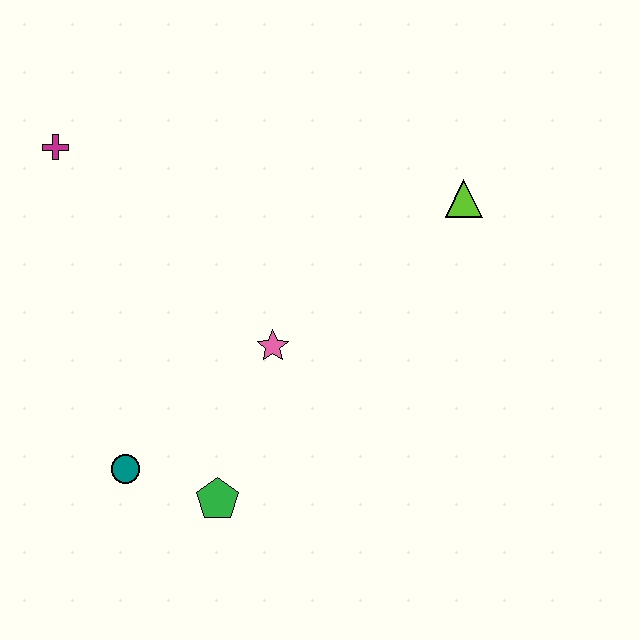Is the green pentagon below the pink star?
Yes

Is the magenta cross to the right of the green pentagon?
No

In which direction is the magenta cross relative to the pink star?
The magenta cross is to the left of the pink star.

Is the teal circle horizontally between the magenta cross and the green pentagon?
Yes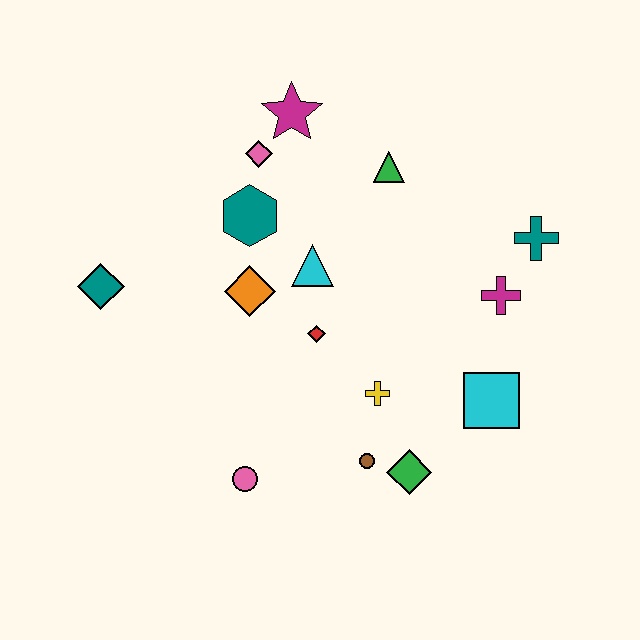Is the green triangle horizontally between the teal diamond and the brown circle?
No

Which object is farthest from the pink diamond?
The green diamond is farthest from the pink diamond.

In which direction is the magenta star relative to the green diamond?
The magenta star is above the green diamond.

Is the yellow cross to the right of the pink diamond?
Yes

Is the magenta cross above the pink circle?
Yes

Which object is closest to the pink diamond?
The magenta star is closest to the pink diamond.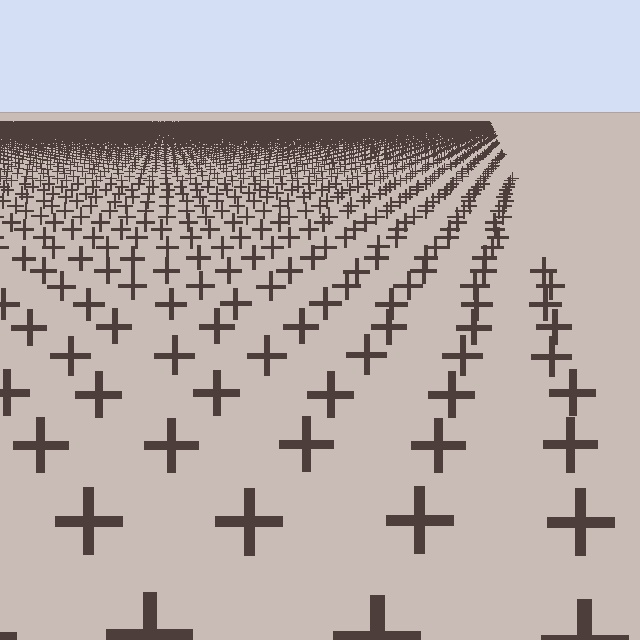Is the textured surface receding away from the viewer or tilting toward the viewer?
The surface is receding away from the viewer. Texture elements get smaller and denser toward the top.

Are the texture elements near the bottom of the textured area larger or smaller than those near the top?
Larger. Near the bottom, elements are closer to the viewer and appear at a bigger on-screen size.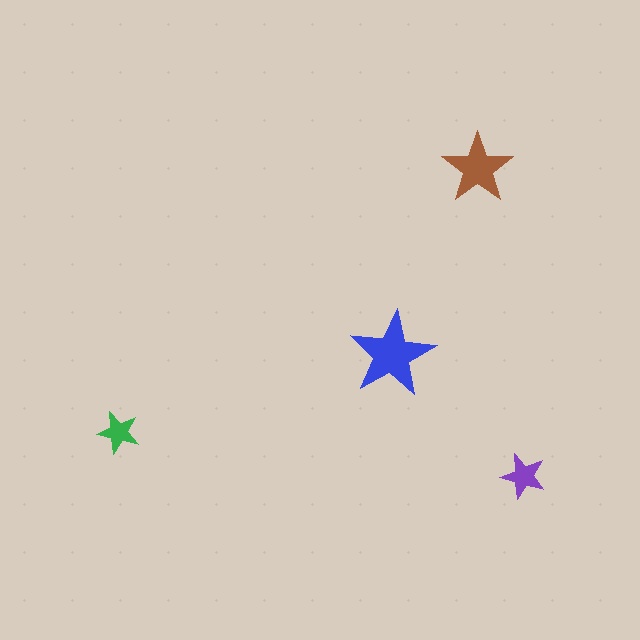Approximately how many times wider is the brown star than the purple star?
About 1.5 times wider.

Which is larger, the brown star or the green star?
The brown one.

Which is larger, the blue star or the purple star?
The blue one.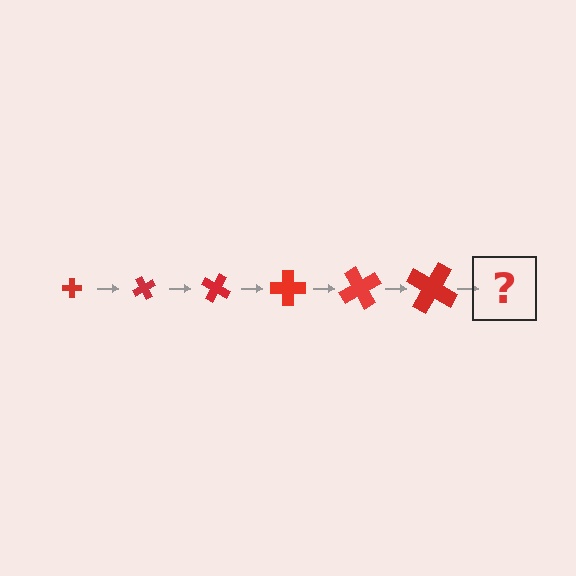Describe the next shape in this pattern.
It should be a cross, larger than the previous one and rotated 360 degrees from the start.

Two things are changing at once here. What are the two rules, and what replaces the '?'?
The two rules are that the cross grows larger each step and it rotates 60 degrees each step. The '?' should be a cross, larger than the previous one and rotated 360 degrees from the start.